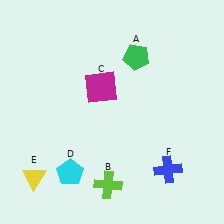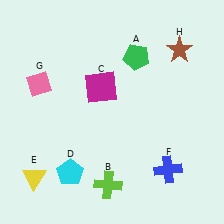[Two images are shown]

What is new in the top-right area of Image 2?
A brown star (H) was added in the top-right area of Image 2.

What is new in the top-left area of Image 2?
A pink diamond (G) was added in the top-left area of Image 2.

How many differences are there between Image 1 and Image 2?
There are 2 differences between the two images.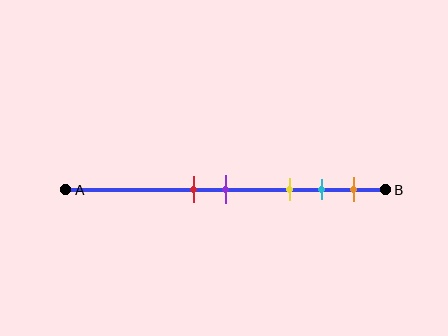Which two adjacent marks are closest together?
The red and purple marks are the closest adjacent pair.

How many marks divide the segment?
There are 5 marks dividing the segment.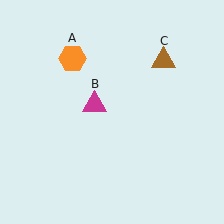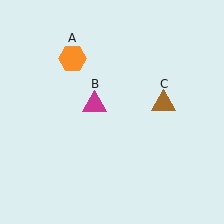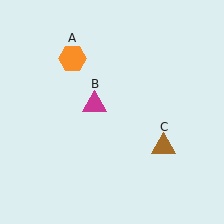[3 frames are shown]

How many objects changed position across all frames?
1 object changed position: brown triangle (object C).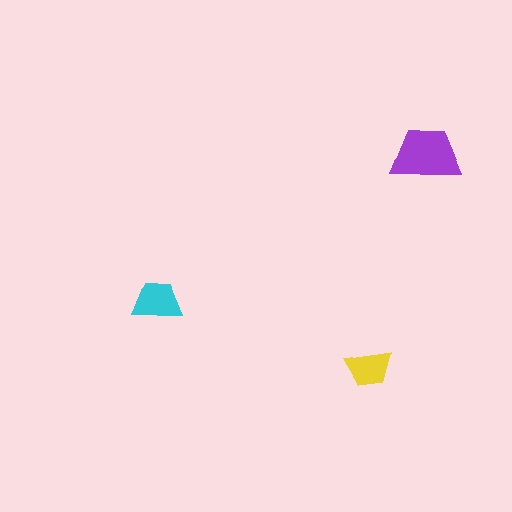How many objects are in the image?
There are 3 objects in the image.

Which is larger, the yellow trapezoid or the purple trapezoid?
The purple one.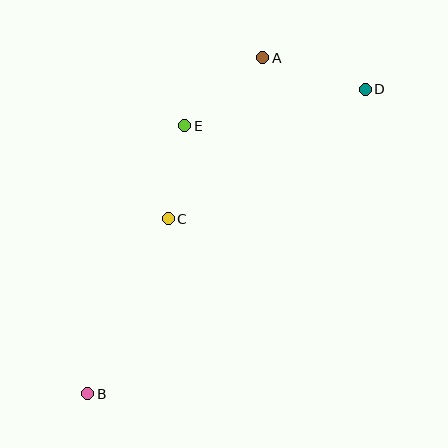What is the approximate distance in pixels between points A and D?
The distance between A and D is approximately 107 pixels.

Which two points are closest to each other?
Points C and E are closest to each other.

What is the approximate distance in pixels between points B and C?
The distance between B and C is approximately 192 pixels.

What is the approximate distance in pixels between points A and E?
The distance between A and E is approximately 103 pixels.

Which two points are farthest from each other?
Points B and D are farthest from each other.